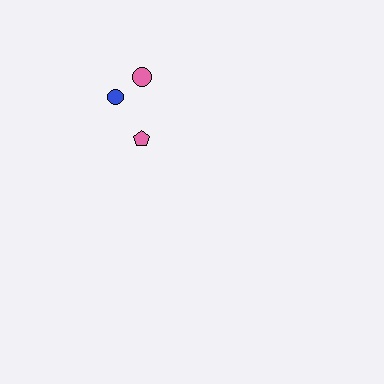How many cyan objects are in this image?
There are no cyan objects.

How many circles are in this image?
There are 2 circles.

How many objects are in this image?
There are 3 objects.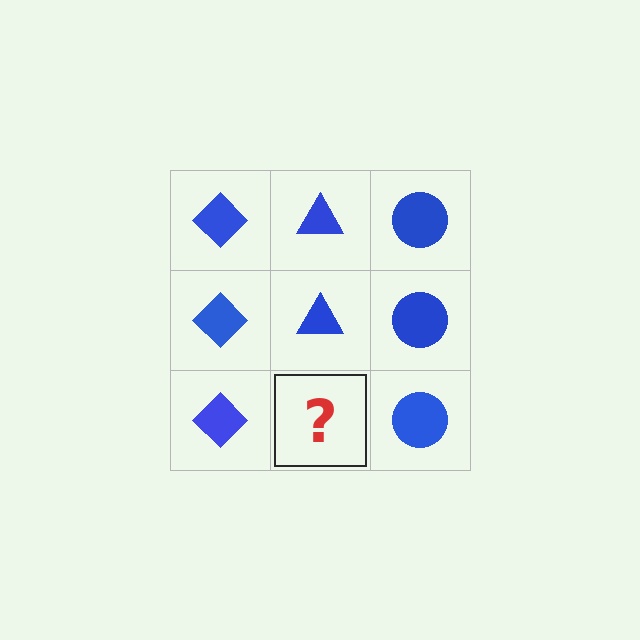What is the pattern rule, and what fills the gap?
The rule is that each column has a consistent shape. The gap should be filled with a blue triangle.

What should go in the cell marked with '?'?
The missing cell should contain a blue triangle.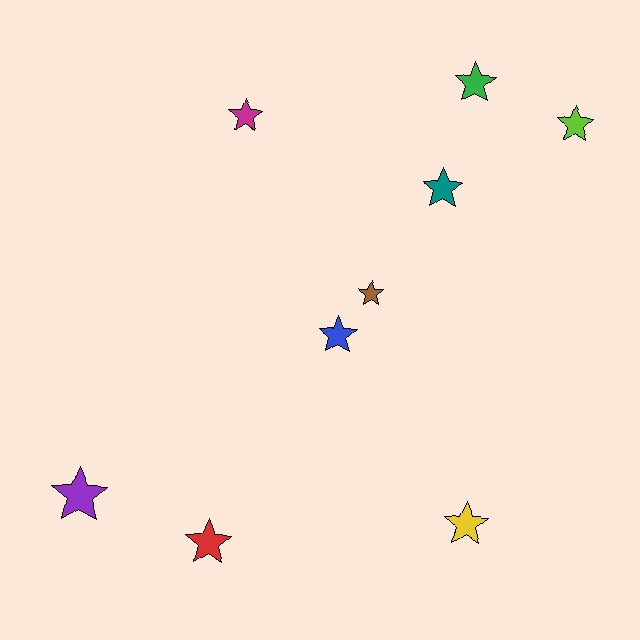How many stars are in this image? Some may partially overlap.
There are 9 stars.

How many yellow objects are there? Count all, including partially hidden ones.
There is 1 yellow object.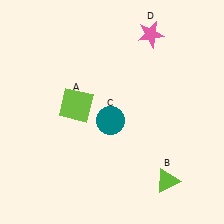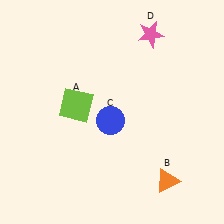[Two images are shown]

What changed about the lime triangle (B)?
In Image 1, B is lime. In Image 2, it changed to orange.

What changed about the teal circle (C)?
In Image 1, C is teal. In Image 2, it changed to blue.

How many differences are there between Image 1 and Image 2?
There are 2 differences between the two images.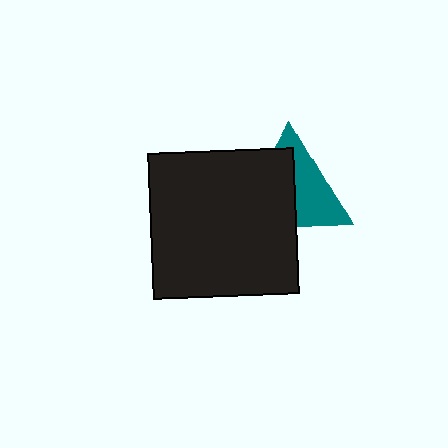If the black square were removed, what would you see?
You would see the complete teal triangle.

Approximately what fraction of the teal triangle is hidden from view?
Roughly 53% of the teal triangle is hidden behind the black square.